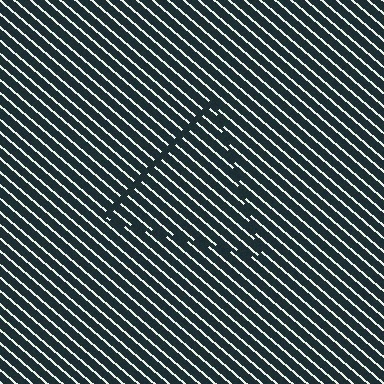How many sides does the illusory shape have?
3 sides — the line-ends trace a triangle.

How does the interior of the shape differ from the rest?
The interior of the shape contains the same grating, shifted by half a period — the contour is defined by the phase discontinuity where line-ends from the inner and outer gratings abut.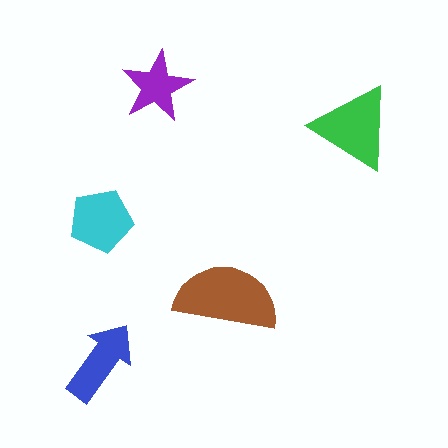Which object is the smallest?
The purple star.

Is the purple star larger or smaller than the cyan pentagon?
Smaller.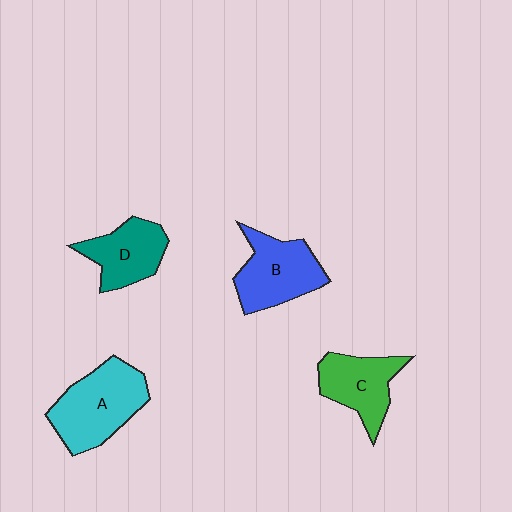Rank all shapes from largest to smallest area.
From largest to smallest: A (cyan), B (blue), C (green), D (teal).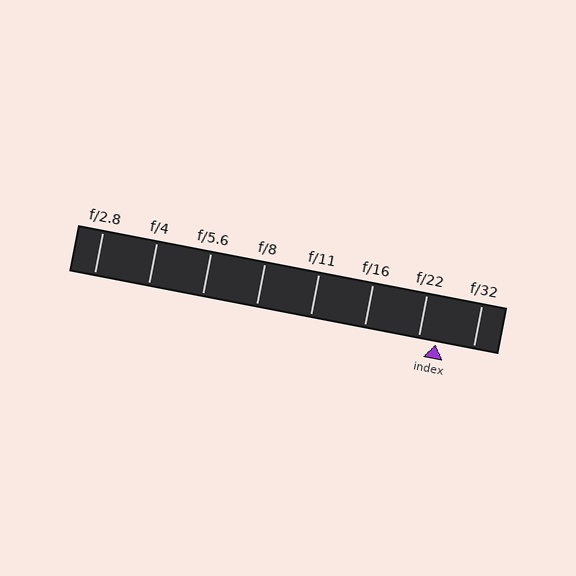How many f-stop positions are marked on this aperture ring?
There are 8 f-stop positions marked.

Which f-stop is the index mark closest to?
The index mark is closest to f/22.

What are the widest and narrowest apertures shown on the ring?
The widest aperture shown is f/2.8 and the narrowest is f/32.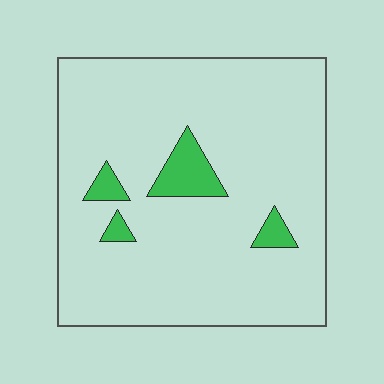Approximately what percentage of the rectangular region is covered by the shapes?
Approximately 10%.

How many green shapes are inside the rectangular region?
4.